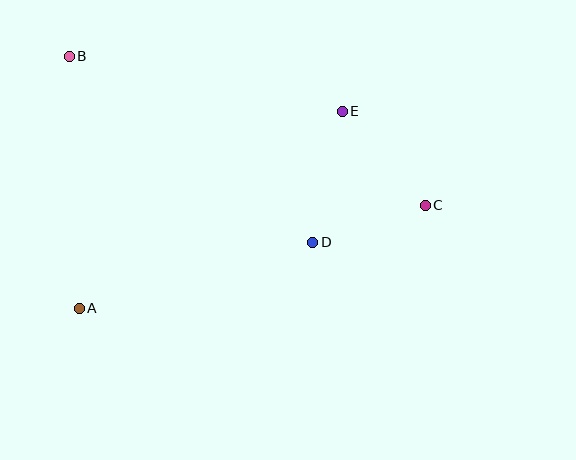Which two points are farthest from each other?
Points B and C are farthest from each other.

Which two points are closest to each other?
Points C and D are closest to each other.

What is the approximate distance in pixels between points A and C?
The distance between A and C is approximately 361 pixels.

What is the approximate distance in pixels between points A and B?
The distance between A and B is approximately 252 pixels.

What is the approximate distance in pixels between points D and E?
The distance between D and E is approximately 134 pixels.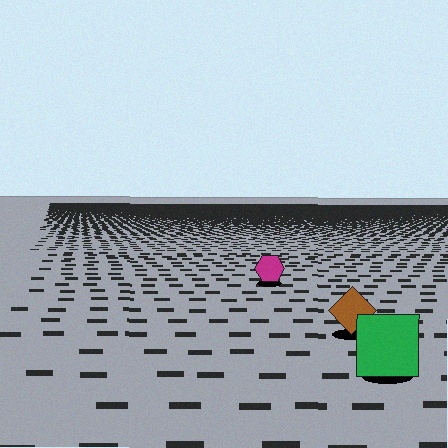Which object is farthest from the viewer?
The magenta hexagon is farthest from the viewer. It appears smaller and the ground texture around it is denser.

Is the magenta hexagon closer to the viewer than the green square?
No. The green square is closer — you can tell from the texture gradient: the ground texture is coarser near it.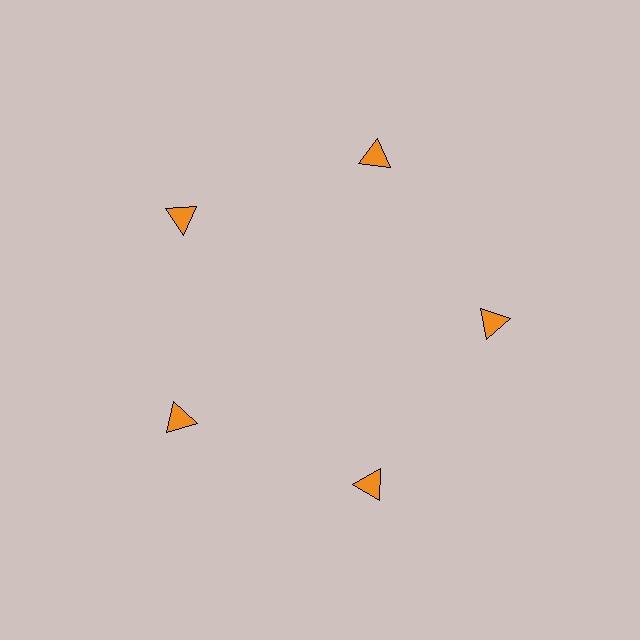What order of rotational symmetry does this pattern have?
This pattern has 5-fold rotational symmetry.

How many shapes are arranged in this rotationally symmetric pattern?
There are 5 shapes, arranged in 5 groups of 1.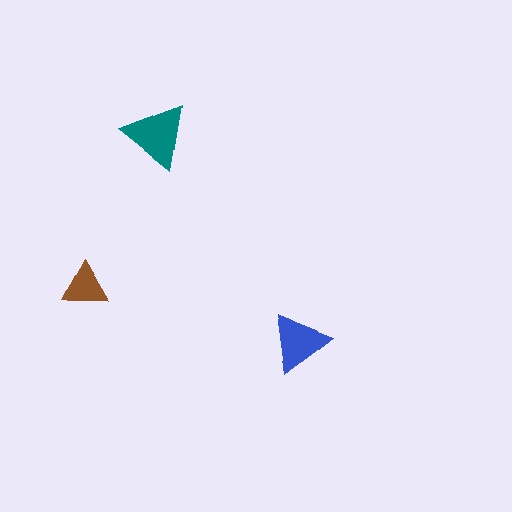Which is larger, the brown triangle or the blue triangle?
The blue one.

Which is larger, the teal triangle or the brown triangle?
The teal one.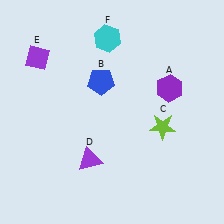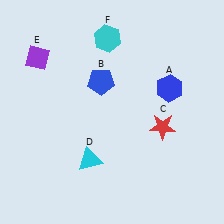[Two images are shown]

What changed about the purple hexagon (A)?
In Image 1, A is purple. In Image 2, it changed to blue.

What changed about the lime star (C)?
In Image 1, C is lime. In Image 2, it changed to red.